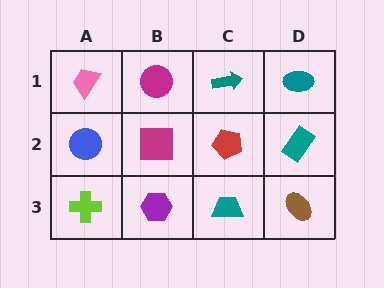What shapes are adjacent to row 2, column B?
A magenta circle (row 1, column B), a purple hexagon (row 3, column B), a blue circle (row 2, column A), a red pentagon (row 2, column C).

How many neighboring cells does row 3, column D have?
2.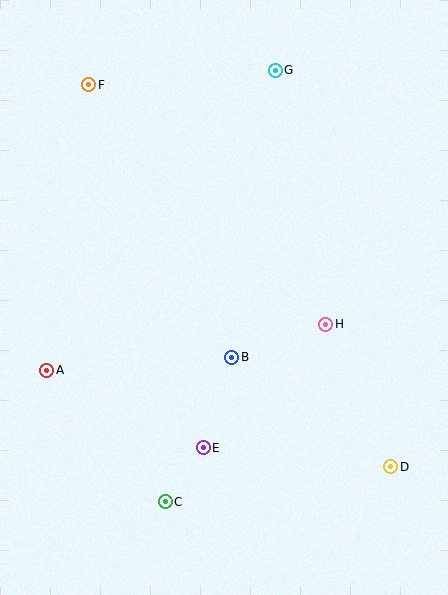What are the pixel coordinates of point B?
Point B is at (232, 357).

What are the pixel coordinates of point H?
Point H is at (326, 324).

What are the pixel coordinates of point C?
Point C is at (165, 502).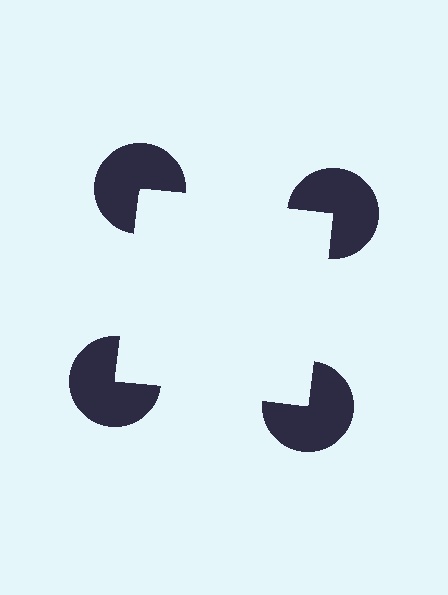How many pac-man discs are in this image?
There are 4 — one at each vertex of the illusory square.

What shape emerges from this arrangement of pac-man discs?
An illusory square — its edges are inferred from the aligned wedge cuts in the pac-man discs, not physically drawn.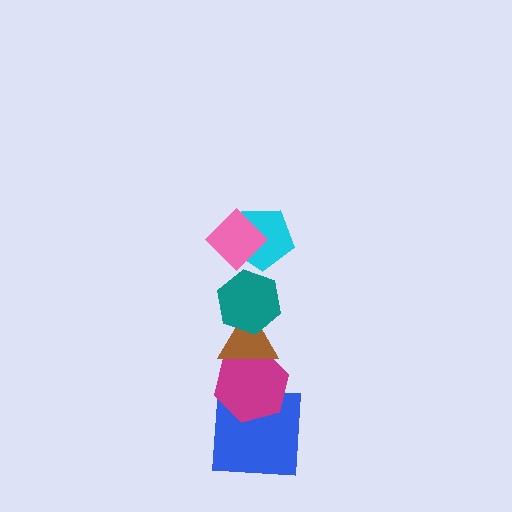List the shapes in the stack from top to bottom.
From top to bottom: the pink diamond, the cyan pentagon, the teal hexagon, the brown triangle, the magenta hexagon, the blue square.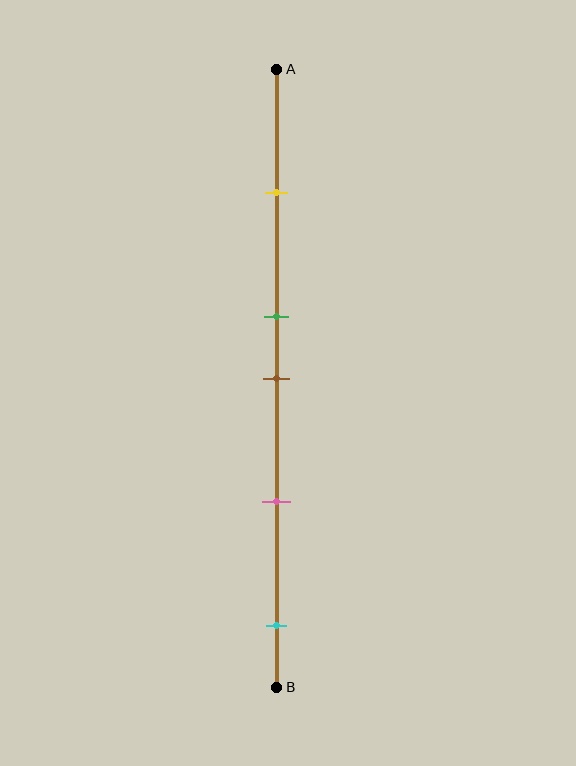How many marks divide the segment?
There are 5 marks dividing the segment.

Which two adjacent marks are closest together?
The green and brown marks are the closest adjacent pair.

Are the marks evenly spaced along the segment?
No, the marks are not evenly spaced.